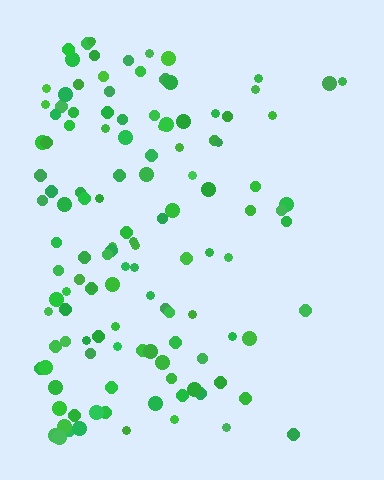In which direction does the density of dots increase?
From right to left, with the left side densest.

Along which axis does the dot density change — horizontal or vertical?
Horizontal.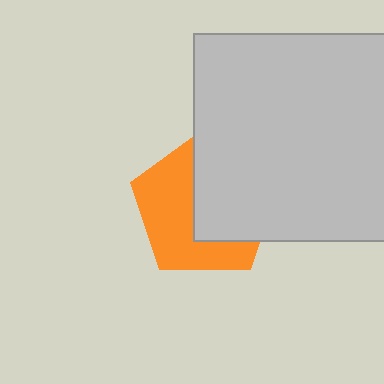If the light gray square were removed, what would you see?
You would see the complete orange pentagon.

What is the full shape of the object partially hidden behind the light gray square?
The partially hidden object is an orange pentagon.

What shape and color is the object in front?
The object in front is a light gray square.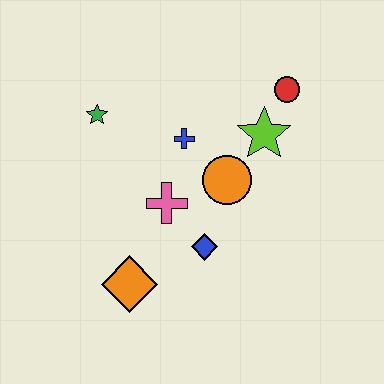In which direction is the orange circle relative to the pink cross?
The orange circle is to the right of the pink cross.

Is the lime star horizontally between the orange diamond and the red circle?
Yes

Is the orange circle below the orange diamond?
No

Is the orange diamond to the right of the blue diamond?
No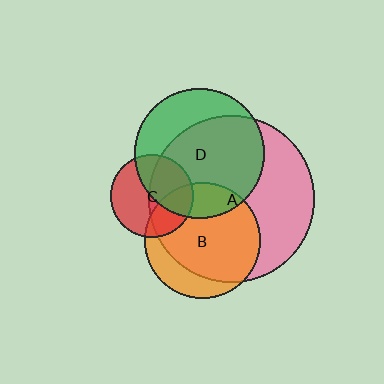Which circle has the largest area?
Circle A (pink).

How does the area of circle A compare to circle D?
Approximately 1.6 times.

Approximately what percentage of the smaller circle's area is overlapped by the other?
Approximately 75%.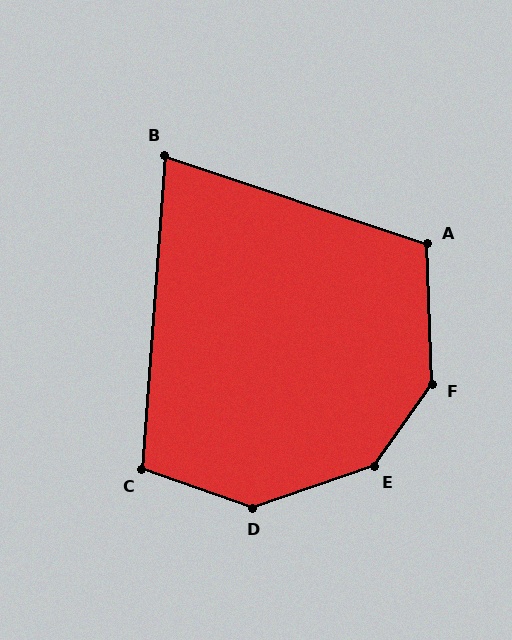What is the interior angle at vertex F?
Approximately 142 degrees (obtuse).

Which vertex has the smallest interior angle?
B, at approximately 76 degrees.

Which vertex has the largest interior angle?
E, at approximately 145 degrees.